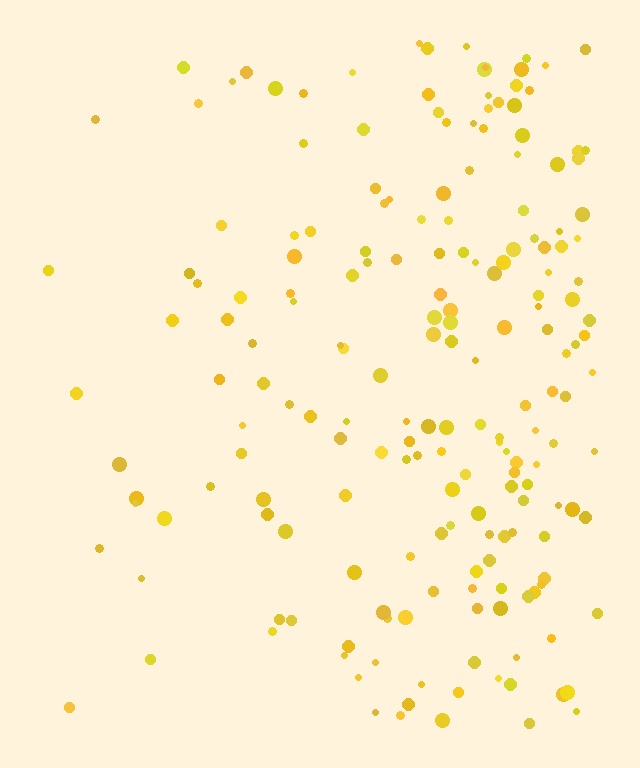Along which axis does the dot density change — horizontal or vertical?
Horizontal.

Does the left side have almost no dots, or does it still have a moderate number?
Still a moderate number, just noticeably fewer than the right.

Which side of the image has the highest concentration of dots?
The right.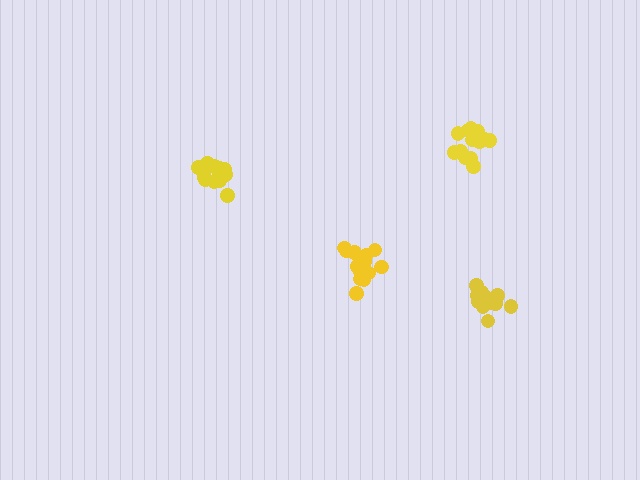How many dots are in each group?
Group 1: 16 dots, Group 2: 11 dots, Group 3: 14 dots, Group 4: 13 dots (54 total).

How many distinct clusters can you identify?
There are 4 distinct clusters.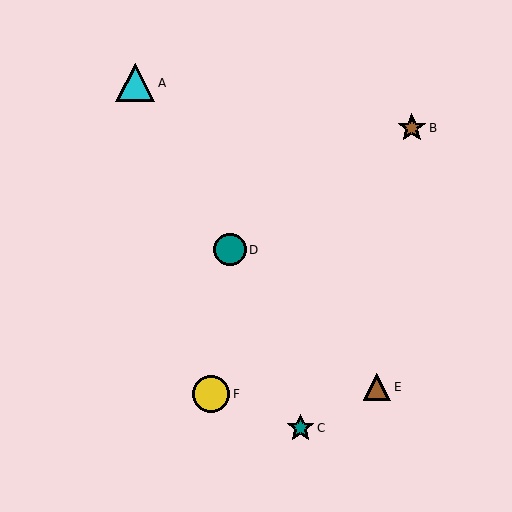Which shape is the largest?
The cyan triangle (labeled A) is the largest.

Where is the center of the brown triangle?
The center of the brown triangle is at (377, 387).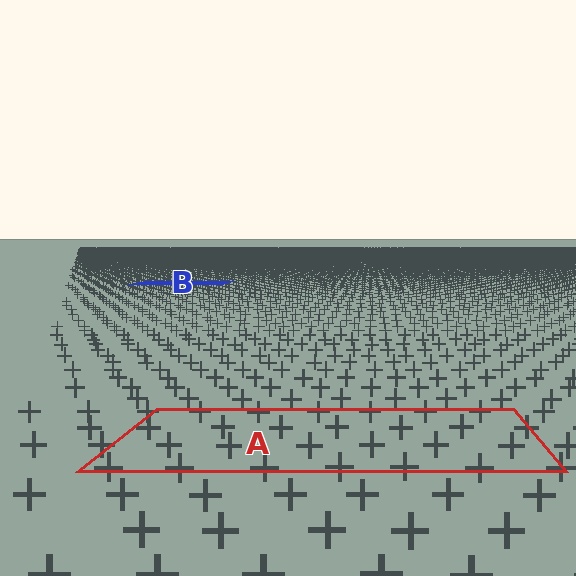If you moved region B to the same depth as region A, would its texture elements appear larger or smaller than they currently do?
They would appear larger. At a closer depth, the same texture elements are projected at a bigger on-screen size.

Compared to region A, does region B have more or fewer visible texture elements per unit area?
Region B has more texture elements per unit area — they are packed more densely because it is farther away.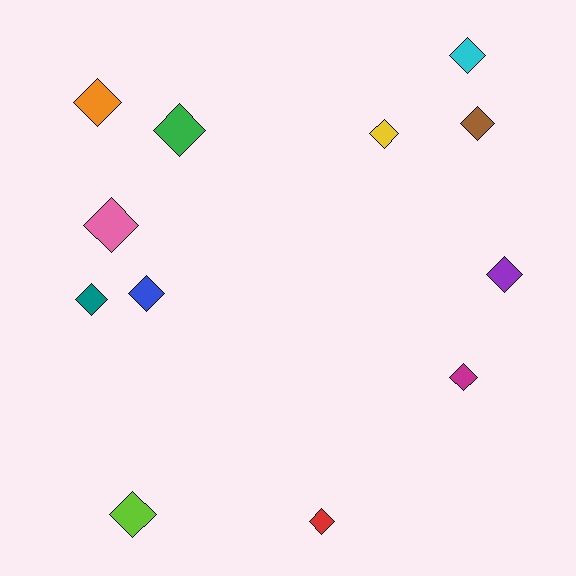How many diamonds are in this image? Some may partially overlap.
There are 12 diamonds.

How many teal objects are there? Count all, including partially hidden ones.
There is 1 teal object.